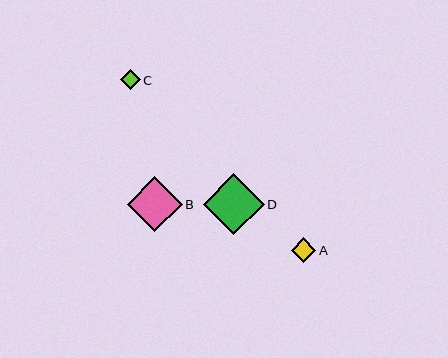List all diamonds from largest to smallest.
From largest to smallest: D, B, A, C.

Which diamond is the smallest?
Diamond C is the smallest with a size of approximately 20 pixels.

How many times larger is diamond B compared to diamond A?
Diamond B is approximately 2.2 times the size of diamond A.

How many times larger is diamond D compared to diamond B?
Diamond D is approximately 1.1 times the size of diamond B.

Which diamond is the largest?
Diamond D is the largest with a size of approximately 61 pixels.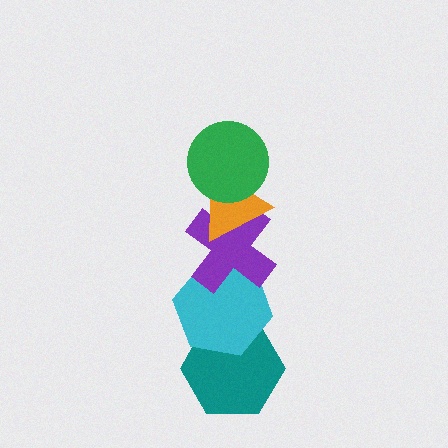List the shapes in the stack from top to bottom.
From top to bottom: the green circle, the orange triangle, the purple cross, the cyan hexagon, the teal hexagon.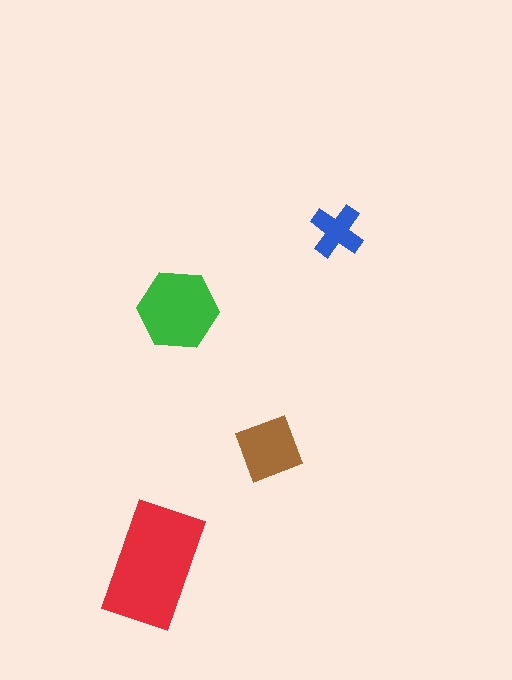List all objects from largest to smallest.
The red rectangle, the green hexagon, the brown square, the blue cross.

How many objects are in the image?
There are 4 objects in the image.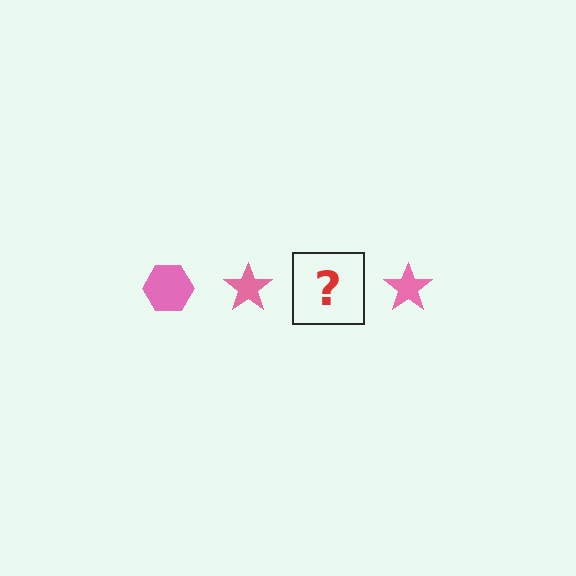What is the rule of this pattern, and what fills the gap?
The rule is that the pattern cycles through hexagon, star shapes in pink. The gap should be filled with a pink hexagon.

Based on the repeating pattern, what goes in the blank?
The blank should be a pink hexagon.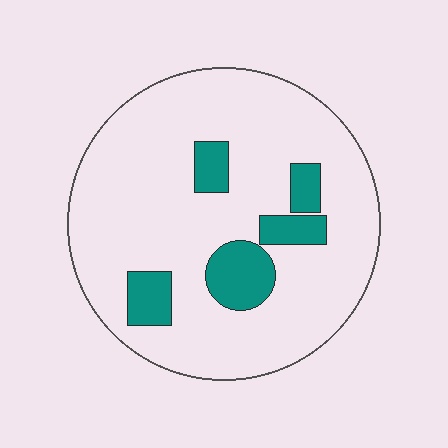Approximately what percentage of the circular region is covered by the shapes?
Approximately 15%.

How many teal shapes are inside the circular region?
5.